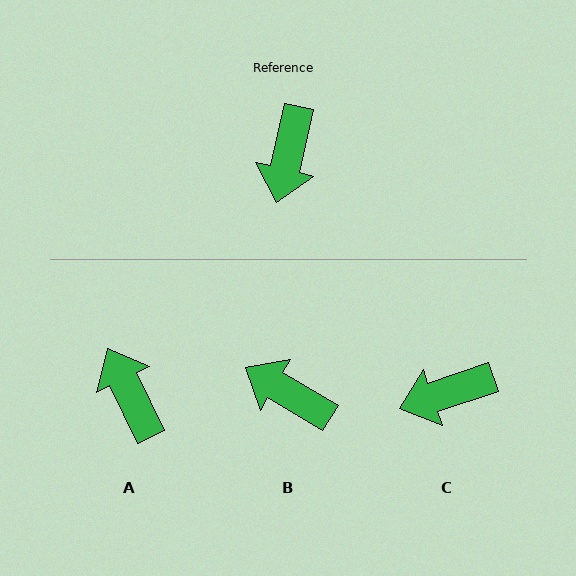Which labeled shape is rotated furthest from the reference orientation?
A, about 141 degrees away.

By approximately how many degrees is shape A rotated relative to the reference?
Approximately 141 degrees clockwise.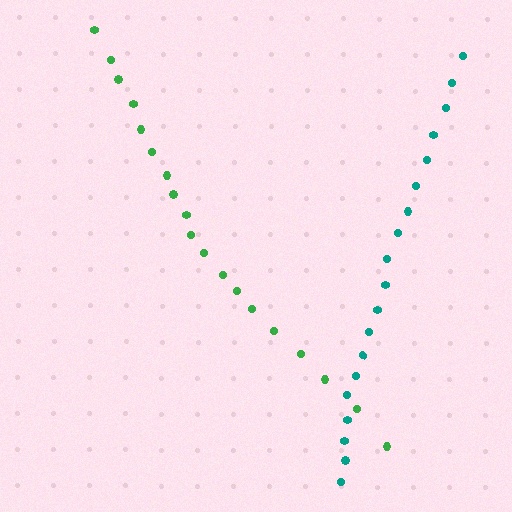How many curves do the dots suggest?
There are 2 distinct paths.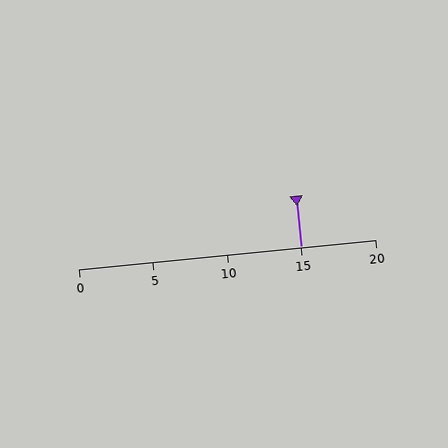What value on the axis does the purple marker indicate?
The marker indicates approximately 15.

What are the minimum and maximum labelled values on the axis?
The axis runs from 0 to 20.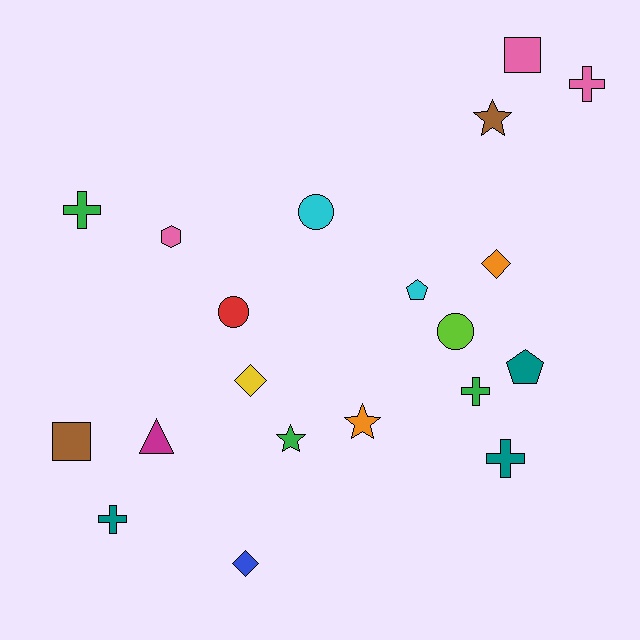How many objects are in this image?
There are 20 objects.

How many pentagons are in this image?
There are 2 pentagons.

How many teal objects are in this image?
There are 3 teal objects.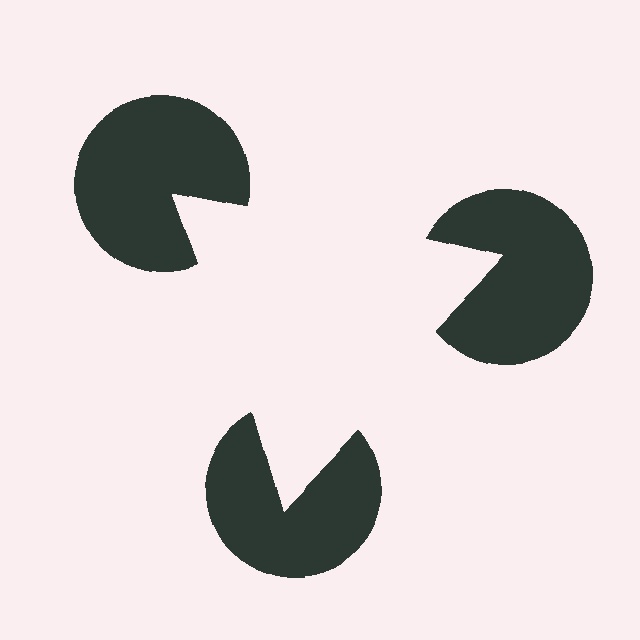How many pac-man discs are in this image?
There are 3 — one at each vertex of the illusory triangle.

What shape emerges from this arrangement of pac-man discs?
An illusory triangle — its edges are inferred from the aligned wedge cuts in the pac-man discs, not physically drawn.